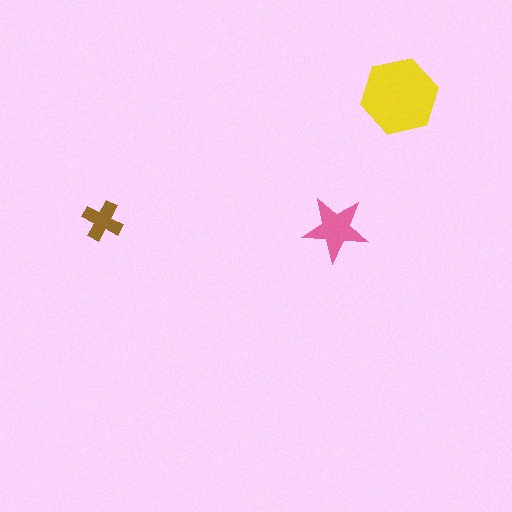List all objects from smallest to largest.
The brown cross, the pink star, the yellow hexagon.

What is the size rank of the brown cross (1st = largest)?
3rd.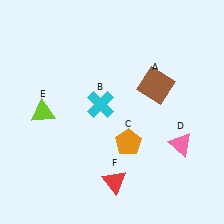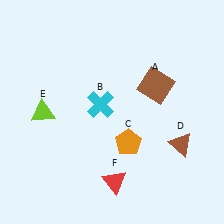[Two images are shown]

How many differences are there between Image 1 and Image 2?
There is 1 difference between the two images.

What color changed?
The triangle (D) changed from pink in Image 1 to brown in Image 2.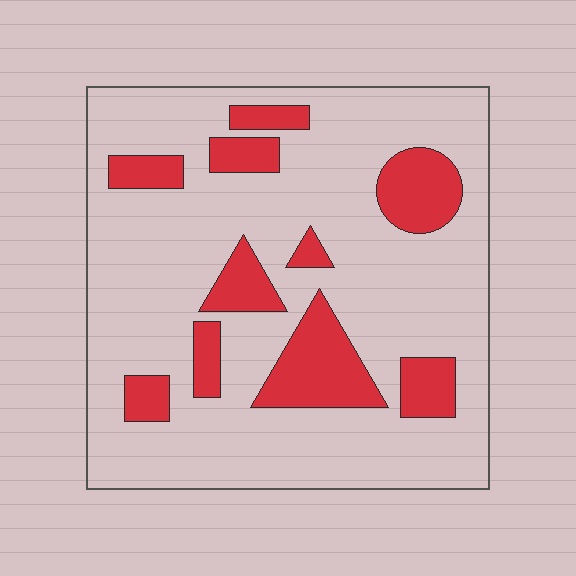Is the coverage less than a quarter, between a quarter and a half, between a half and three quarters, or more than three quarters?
Less than a quarter.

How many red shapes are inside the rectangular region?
10.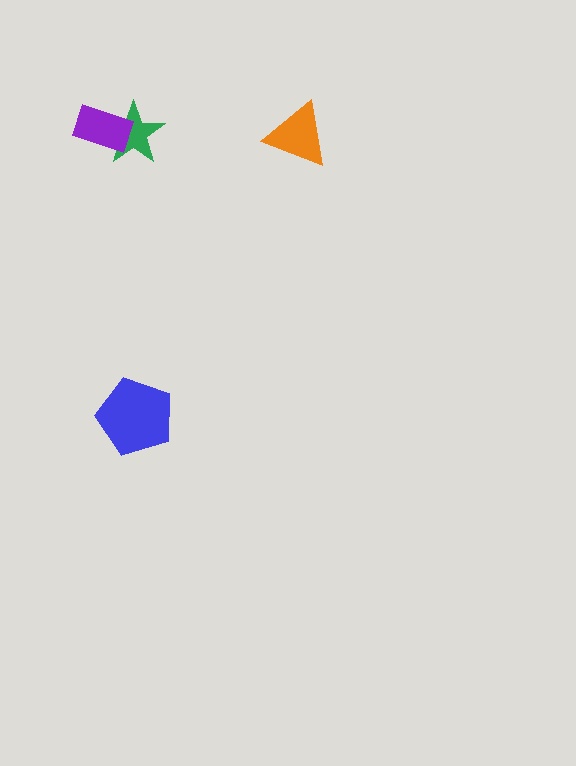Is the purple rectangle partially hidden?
No, no other shape covers it.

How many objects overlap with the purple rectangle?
1 object overlaps with the purple rectangle.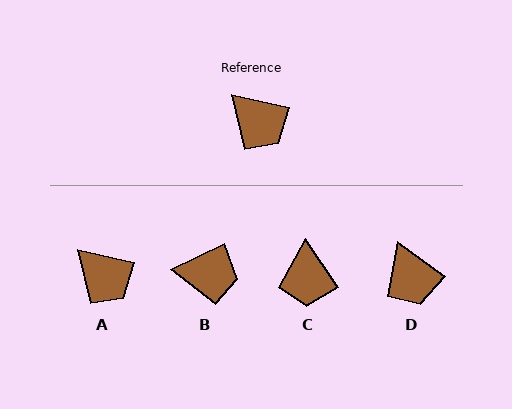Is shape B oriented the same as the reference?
No, it is off by about 38 degrees.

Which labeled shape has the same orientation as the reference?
A.